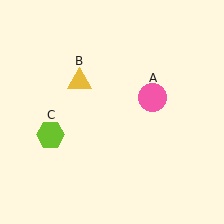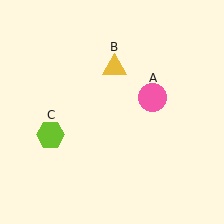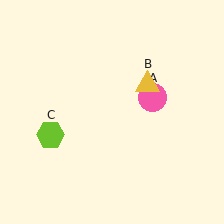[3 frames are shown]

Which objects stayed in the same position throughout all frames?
Pink circle (object A) and lime hexagon (object C) remained stationary.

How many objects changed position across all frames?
1 object changed position: yellow triangle (object B).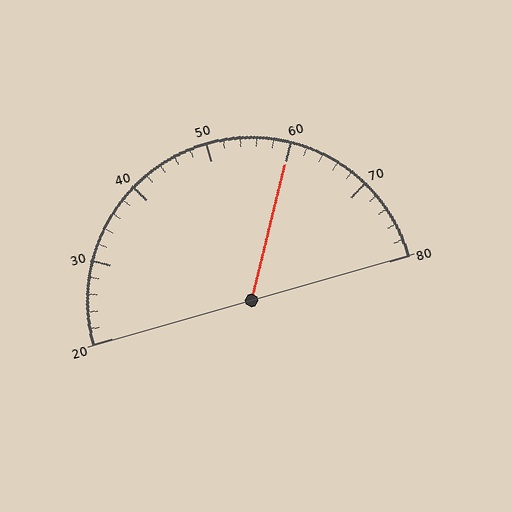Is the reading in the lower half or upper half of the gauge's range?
The reading is in the upper half of the range (20 to 80).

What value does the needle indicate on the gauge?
The needle indicates approximately 60.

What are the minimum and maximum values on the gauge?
The gauge ranges from 20 to 80.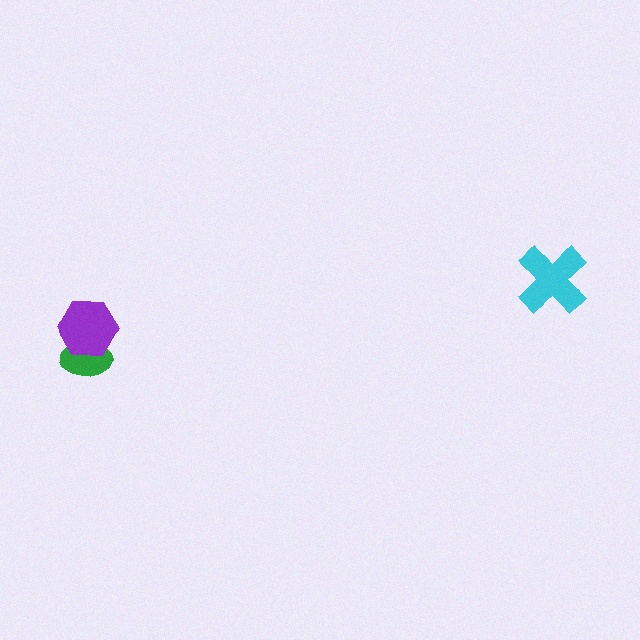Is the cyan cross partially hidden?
No, no other shape covers it.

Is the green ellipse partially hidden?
Yes, it is partially covered by another shape.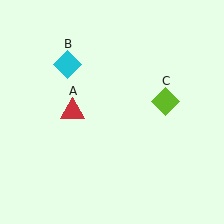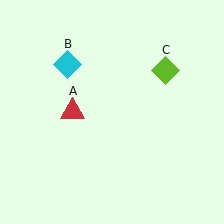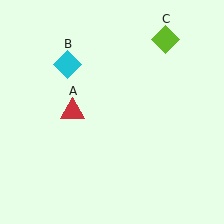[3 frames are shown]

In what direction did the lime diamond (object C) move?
The lime diamond (object C) moved up.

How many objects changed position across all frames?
1 object changed position: lime diamond (object C).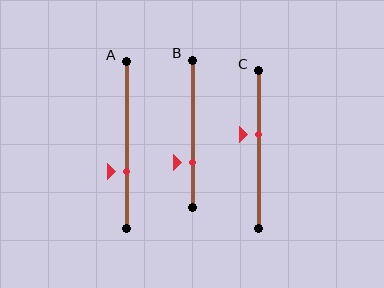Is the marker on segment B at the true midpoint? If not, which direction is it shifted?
No, the marker on segment B is shifted downward by about 20% of the segment length.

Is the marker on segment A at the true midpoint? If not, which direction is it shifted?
No, the marker on segment A is shifted downward by about 16% of the segment length.